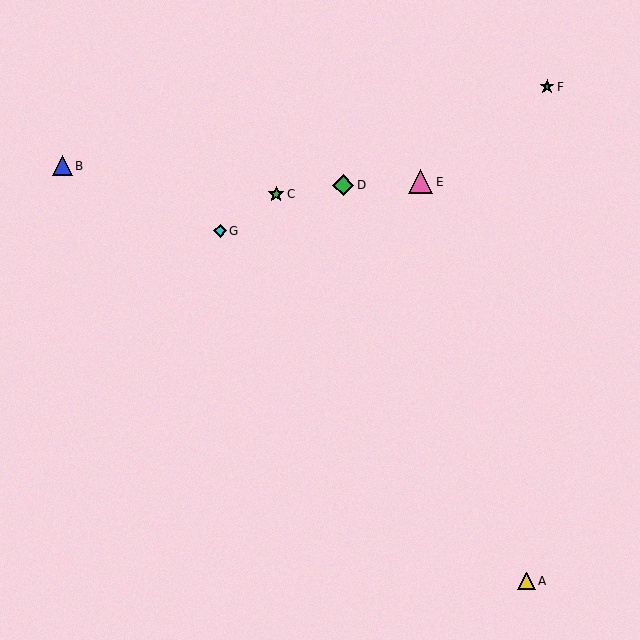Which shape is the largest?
The pink triangle (labeled E) is the largest.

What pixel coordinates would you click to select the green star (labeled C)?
Click at (276, 194) to select the green star C.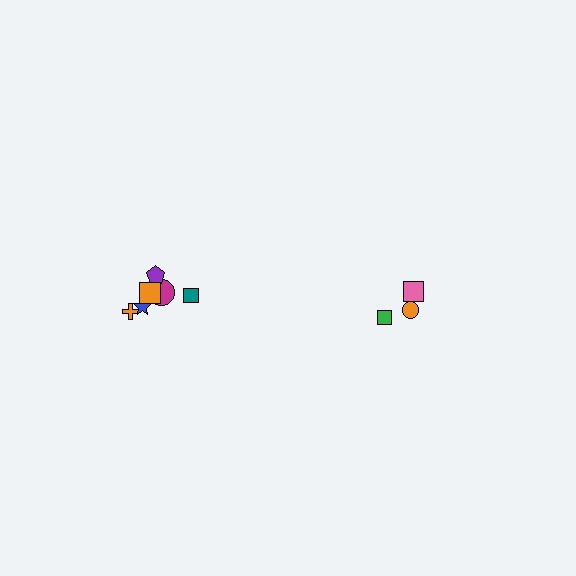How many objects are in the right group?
There are 3 objects.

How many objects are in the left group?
There are 6 objects.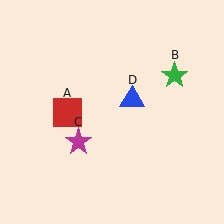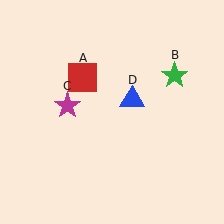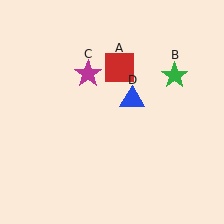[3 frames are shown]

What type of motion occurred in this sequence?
The red square (object A), magenta star (object C) rotated clockwise around the center of the scene.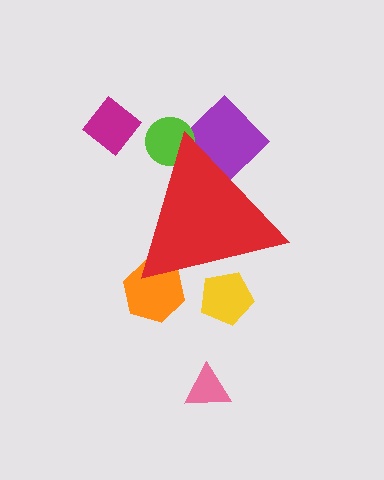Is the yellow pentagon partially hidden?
Yes, the yellow pentagon is partially hidden behind the red triangle.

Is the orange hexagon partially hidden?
Yes, the orange hexagon is partially hidden behind the red triangle.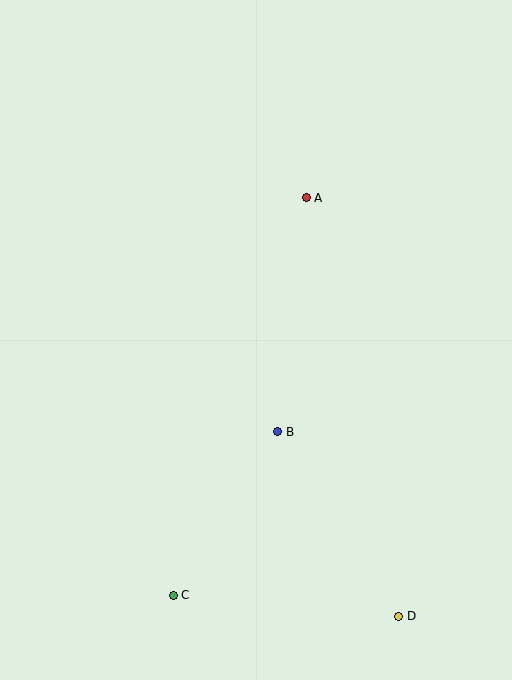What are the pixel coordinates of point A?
Point A is at (306, 198).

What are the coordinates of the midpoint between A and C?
The midpoint between A and C is at (240, 396).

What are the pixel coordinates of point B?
Point B is at (278, 432).